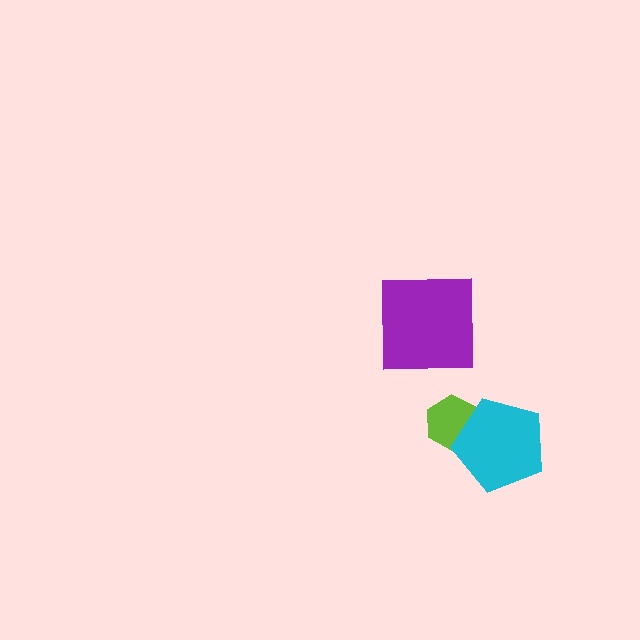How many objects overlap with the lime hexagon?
1 object overlaps with the lime hexagon.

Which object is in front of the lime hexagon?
The cyan pentagon is in front of the lime hexagon.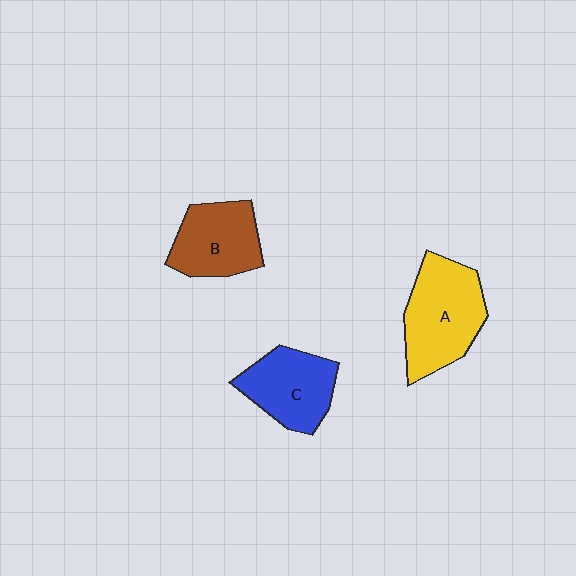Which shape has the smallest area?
Shape B (brown).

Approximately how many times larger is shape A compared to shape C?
Approximately 1.3 times.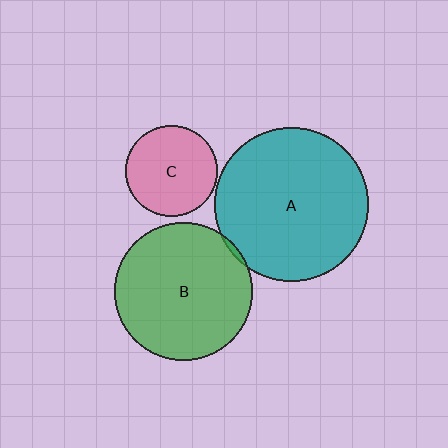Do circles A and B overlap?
Yes.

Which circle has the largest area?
Circle A (teal).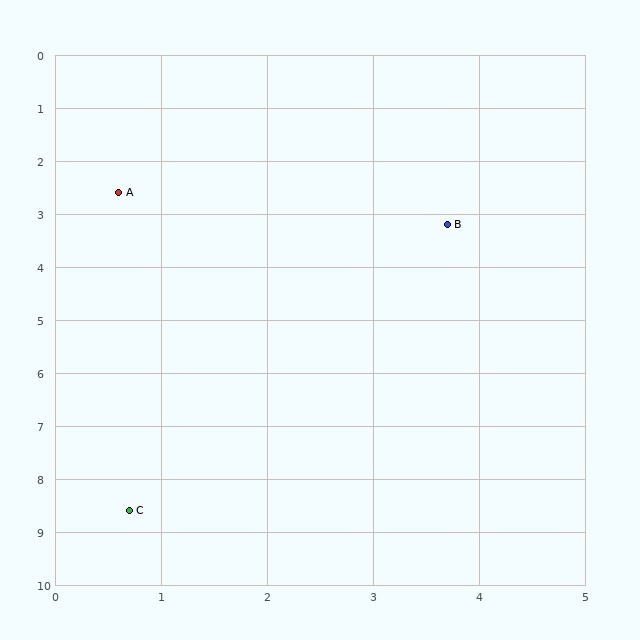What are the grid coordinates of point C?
Point C is at approximately (0.7, 8.6).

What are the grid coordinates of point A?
Point A is at approximately (0.6, 2.6).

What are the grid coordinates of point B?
Point B is at approximately (3.7, 3.2).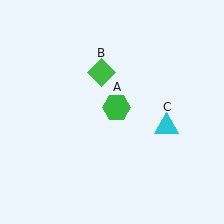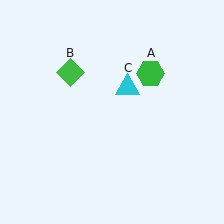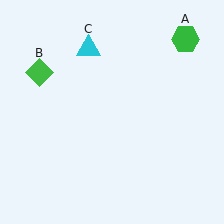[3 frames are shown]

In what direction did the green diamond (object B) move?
The green diamond (object B) moved left.